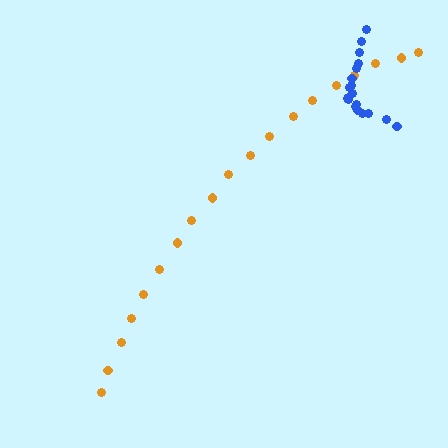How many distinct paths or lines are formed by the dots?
There are 2 distinct paths.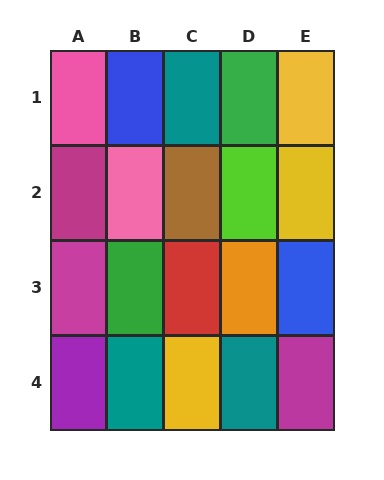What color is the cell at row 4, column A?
Purple.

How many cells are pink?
2 cells are pink.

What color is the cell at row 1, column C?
Teal.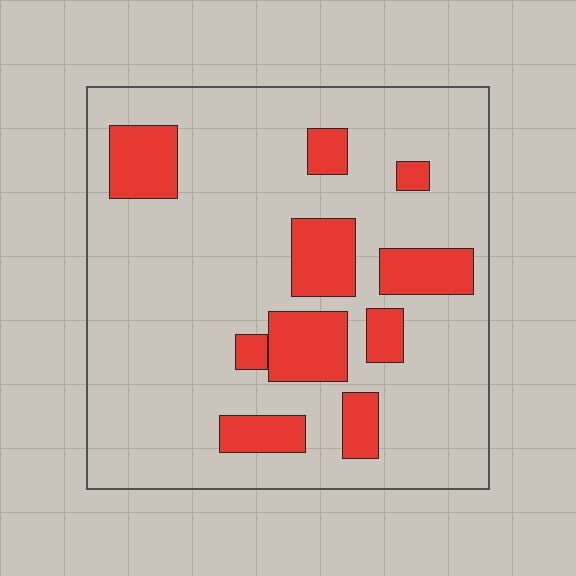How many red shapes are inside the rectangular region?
10.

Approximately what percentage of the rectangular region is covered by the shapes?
Approximately 20%.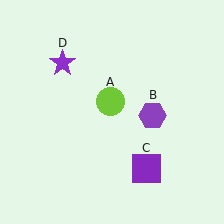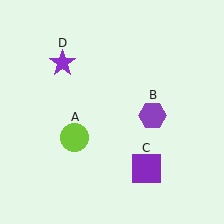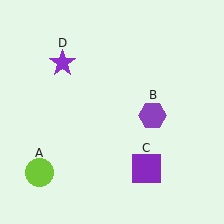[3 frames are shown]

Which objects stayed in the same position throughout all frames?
Purple hexagon (object B) and purple square (object C) and purple star (object D) remained stationary.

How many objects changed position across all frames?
1 object changed position: lime circle (object A).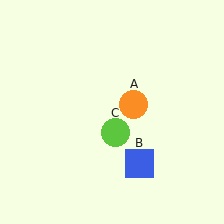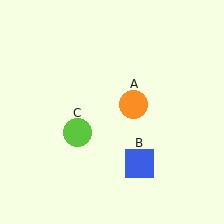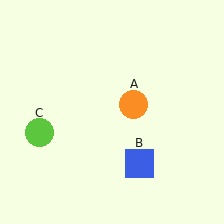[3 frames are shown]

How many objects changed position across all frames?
1 object changed position: lime circle (object C).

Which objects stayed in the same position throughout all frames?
Orange circle (object A) and blue square (object B) remained stationary.